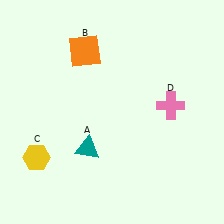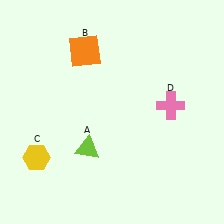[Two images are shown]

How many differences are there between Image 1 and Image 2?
There is 1 difference between the two images.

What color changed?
The triangle (A) changed from teal in Image 1 to lime in Image 2.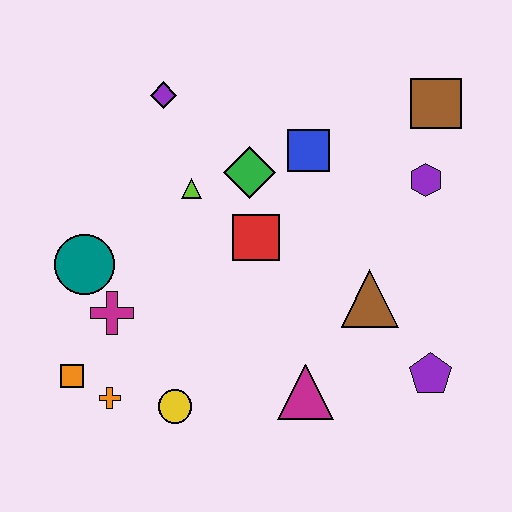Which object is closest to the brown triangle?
The purple pentagon is closest to the brown triangle.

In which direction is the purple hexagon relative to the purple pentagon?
The purple hexagon is above the purple pentagon.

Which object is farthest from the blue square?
The orange square is farthest from the blue square.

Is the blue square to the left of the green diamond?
No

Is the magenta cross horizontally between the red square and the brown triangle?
No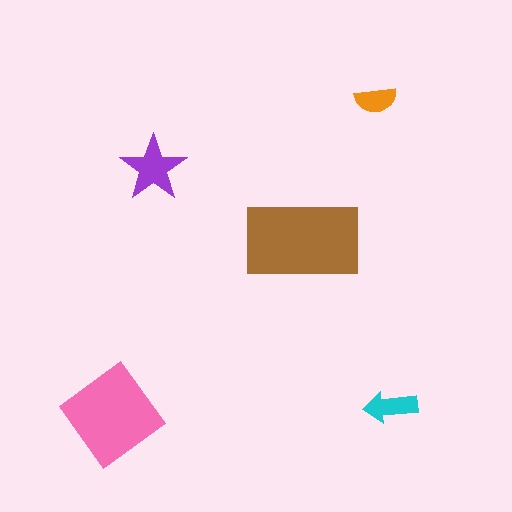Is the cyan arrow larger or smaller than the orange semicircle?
Larger.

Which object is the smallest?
The orange semicircle.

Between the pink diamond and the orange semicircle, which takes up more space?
The pink diamond.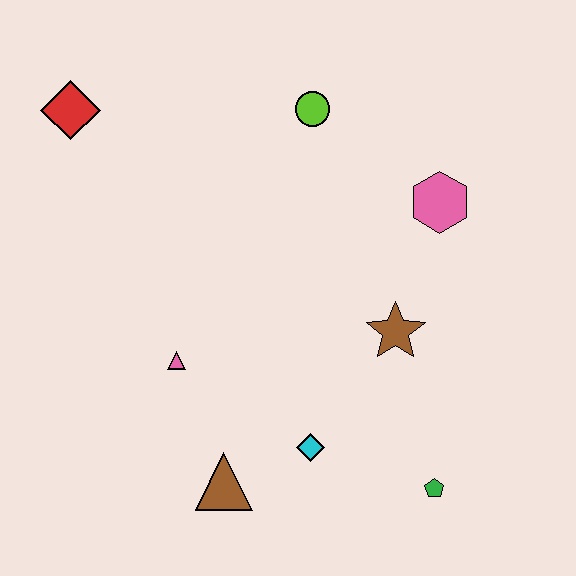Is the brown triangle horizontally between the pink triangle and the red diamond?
No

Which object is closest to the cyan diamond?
The brown triangle is closest to the cyan diamond.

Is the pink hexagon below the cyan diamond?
No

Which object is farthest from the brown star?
The red diamond is farthest from the brown star.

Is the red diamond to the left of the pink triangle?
Yes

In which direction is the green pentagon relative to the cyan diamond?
The green pentagon is to the right of the cyan diamond.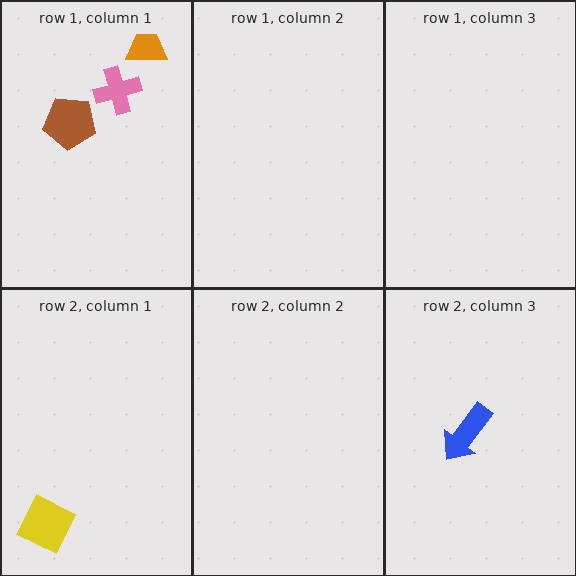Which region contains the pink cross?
The row 1, column 1 region.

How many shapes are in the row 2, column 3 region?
1.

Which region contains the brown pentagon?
The row 1, column 1 region.